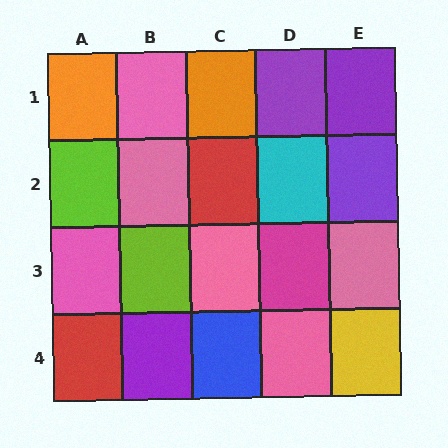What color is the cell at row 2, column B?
Pink.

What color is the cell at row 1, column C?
Orange.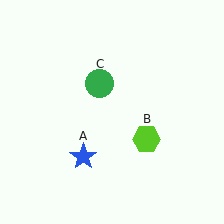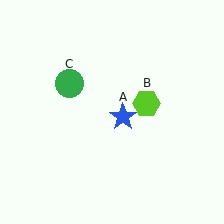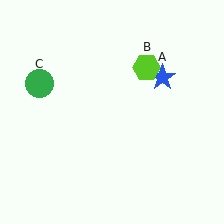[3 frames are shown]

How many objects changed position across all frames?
3 objects changed position: blue star (object A), lime hexagon (object B), green circle (object C).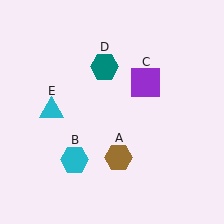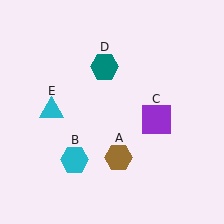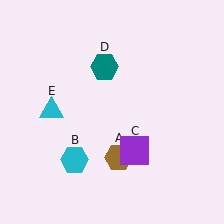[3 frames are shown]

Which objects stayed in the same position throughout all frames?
Brown hexagon (object A) and cyan hexagon (object B) and teal hexagon (object D) and cyan triangle (object E) remained stationary.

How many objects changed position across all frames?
1 object changed position: purple square (object C).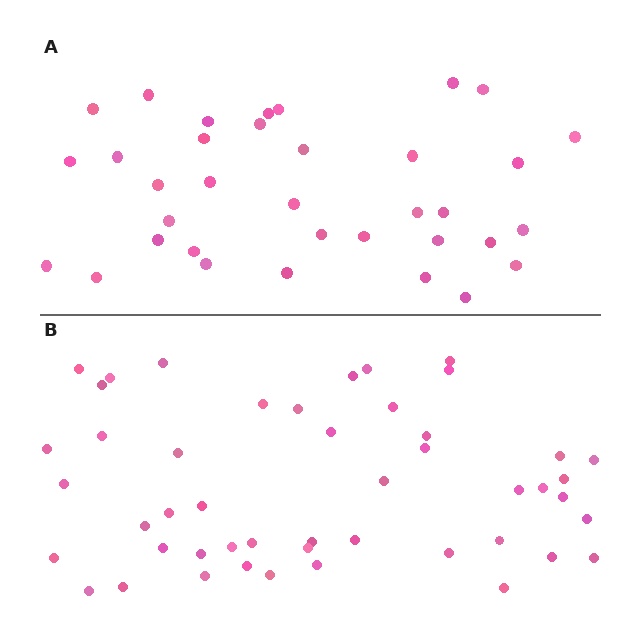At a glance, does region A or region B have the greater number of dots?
Region B (the bottom region) has more dots.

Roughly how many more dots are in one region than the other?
Region B has approximately 15 more dots than region A.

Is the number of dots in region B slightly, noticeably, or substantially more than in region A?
Region B has noticeably more, but not dramatically so. The ratio is roughly 1.4 to 1.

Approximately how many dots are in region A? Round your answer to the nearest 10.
About 40 dots. (The exact count is 35, which rounds to 40.)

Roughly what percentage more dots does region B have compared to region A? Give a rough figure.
About 35% more.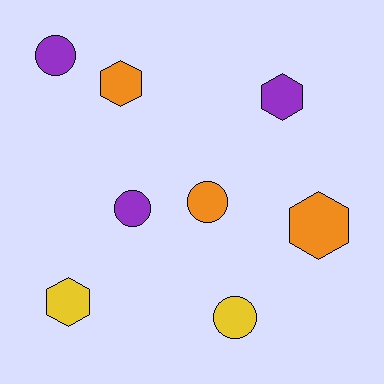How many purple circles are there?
There are 2 purple circles.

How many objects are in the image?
There are 8 objects.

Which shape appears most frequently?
Circle, with 4 objects.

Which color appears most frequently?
Orange, with 3 objects.